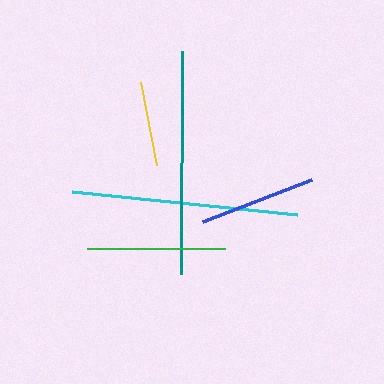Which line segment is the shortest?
The yellow line is the shortest at approximately 84 pixels.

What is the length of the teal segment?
The teal segment is approximately 223 pixels long.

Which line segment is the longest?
The cyan line is the longest at approximately 226 pixels.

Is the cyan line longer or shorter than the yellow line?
The cyan line is longer than the yellow line.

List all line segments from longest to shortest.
From longest to shortest: cyan, teal, green, blue, yellow.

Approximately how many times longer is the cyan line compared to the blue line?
The cyan line is approximately 1.9 times the length of the blue line.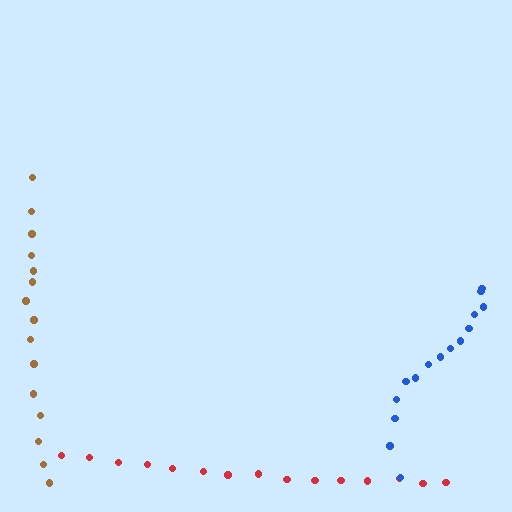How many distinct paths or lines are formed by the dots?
There are 3 distinct paths.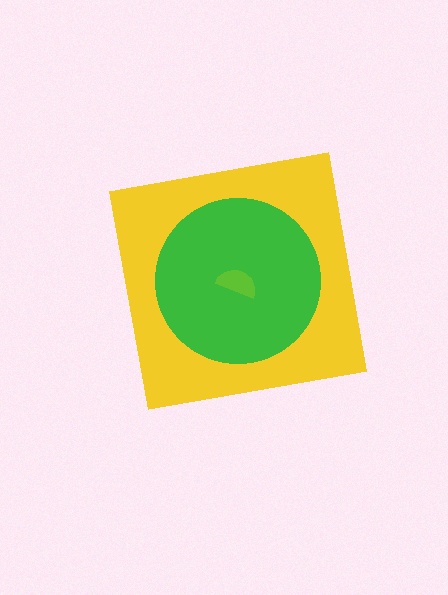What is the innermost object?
The lime semicircle.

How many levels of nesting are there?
3.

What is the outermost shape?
The yellow square.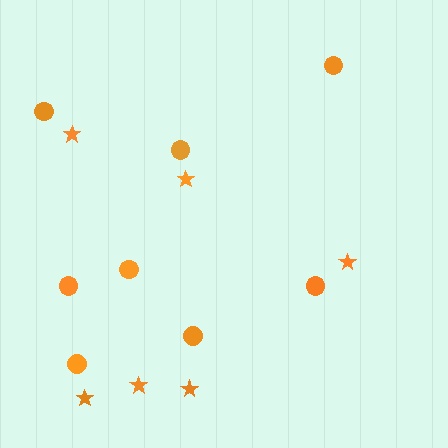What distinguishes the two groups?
There are 2 groups: one group of circles (8) and one group of stars (6).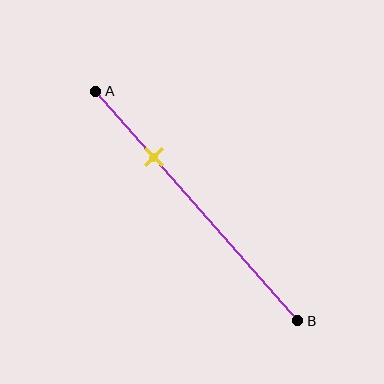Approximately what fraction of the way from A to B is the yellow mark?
The yellow mark is approximately 30% of the way from A to B.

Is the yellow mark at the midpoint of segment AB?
No, the mark is at about 30% from A, not at the 50% midpoint.